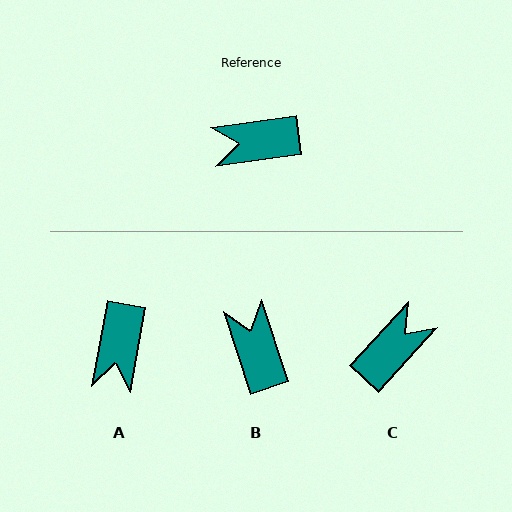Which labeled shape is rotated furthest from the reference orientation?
C, about 140 degrees away.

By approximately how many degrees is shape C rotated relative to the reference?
Approximately 140 degrees clockwise.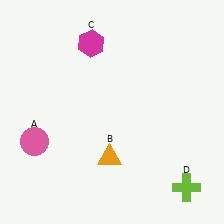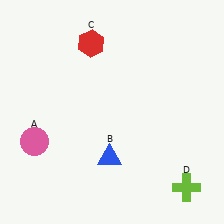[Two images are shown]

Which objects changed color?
B changed from orange to blue. C changed from magenta to red.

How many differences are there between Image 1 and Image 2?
There are 2 differences between the two images.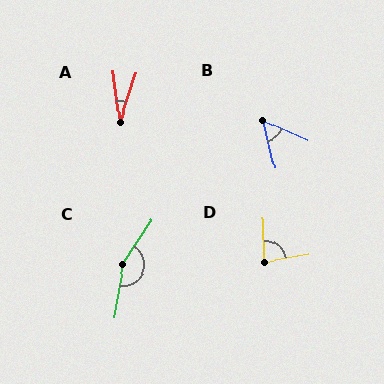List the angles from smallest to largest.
A (25°), B (53°), D (81°), C (156°).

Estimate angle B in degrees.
Approximately 53 degrees.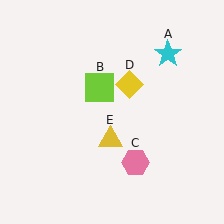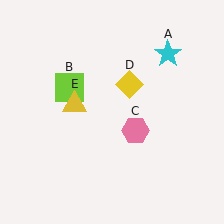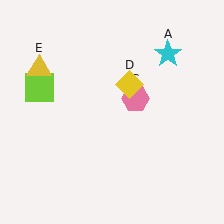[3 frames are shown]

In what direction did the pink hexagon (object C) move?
The pink hexagon (object C) moved up.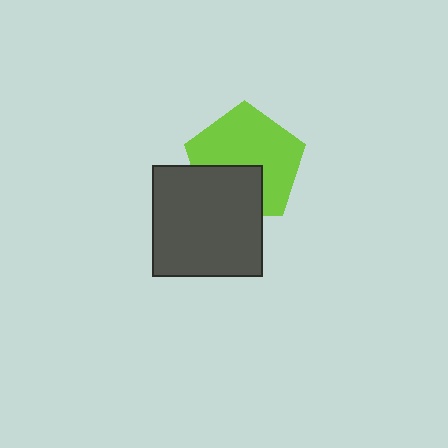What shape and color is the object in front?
The object in front is a dark gray square.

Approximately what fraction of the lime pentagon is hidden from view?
Roughly 33% of the lime pentagon is hidden behind the dark gray square.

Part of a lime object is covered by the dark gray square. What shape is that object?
It is a pentagon.